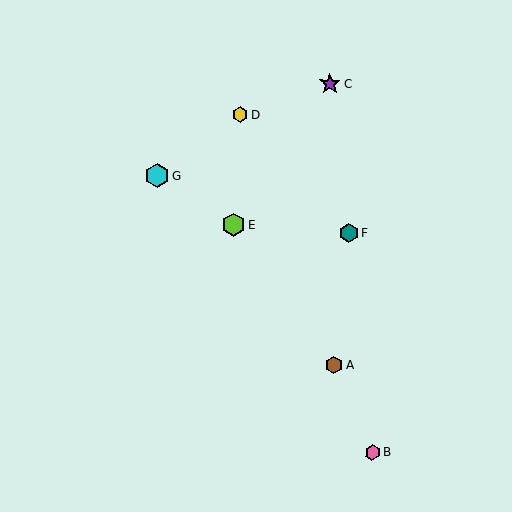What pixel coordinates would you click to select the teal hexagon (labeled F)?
Click at (349, 233) to select the teal hexagon F.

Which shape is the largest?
The cyan hexagon (labeled G) is the largest.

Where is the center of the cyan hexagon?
The center of the cyan hexagon is at (157, 176).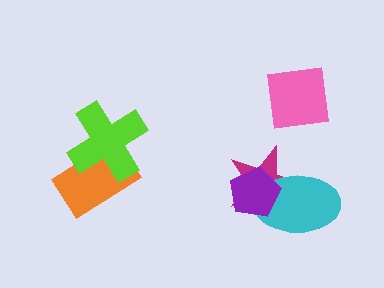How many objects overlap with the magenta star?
2 objects overlap with the magenta star.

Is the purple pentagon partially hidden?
No, no other shape covers it.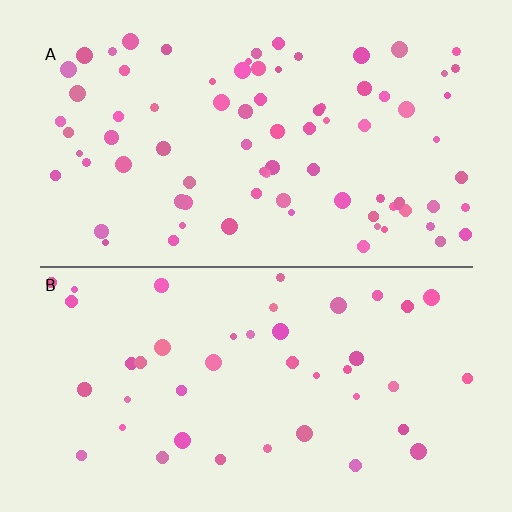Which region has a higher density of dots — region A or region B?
A (the top).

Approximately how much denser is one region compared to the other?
Approximately 1.9× — region A over region B.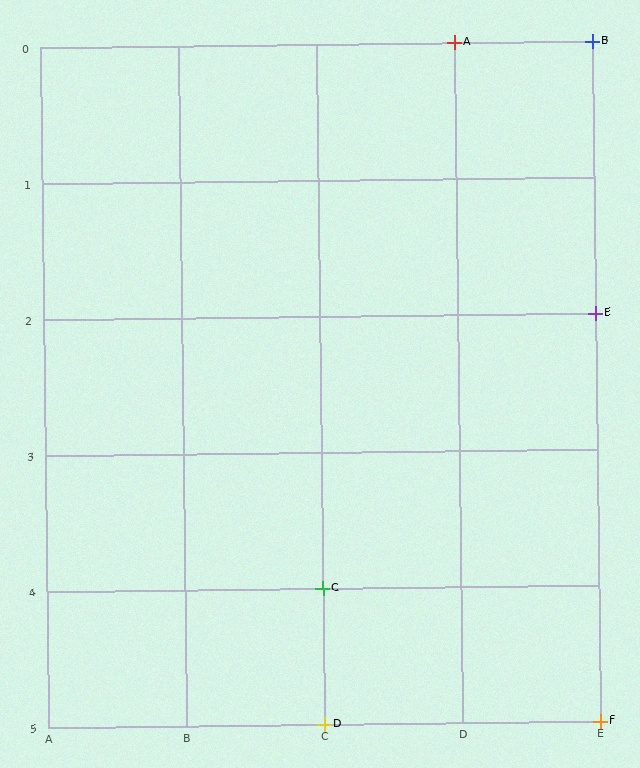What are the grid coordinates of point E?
Point E is at grid coordinates (E, 2).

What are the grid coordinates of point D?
Point D is at grid coordinates (C, 5).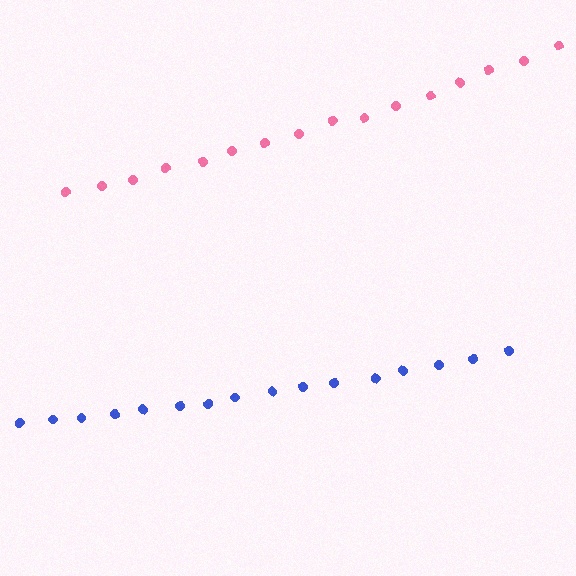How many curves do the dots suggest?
There are 2 distinct paths.